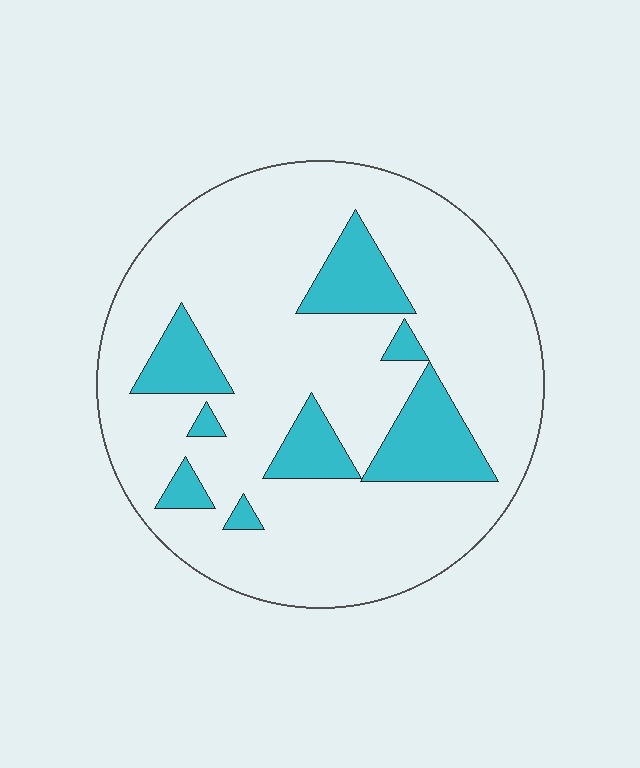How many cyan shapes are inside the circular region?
8.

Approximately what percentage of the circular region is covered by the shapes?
Approximately 20%.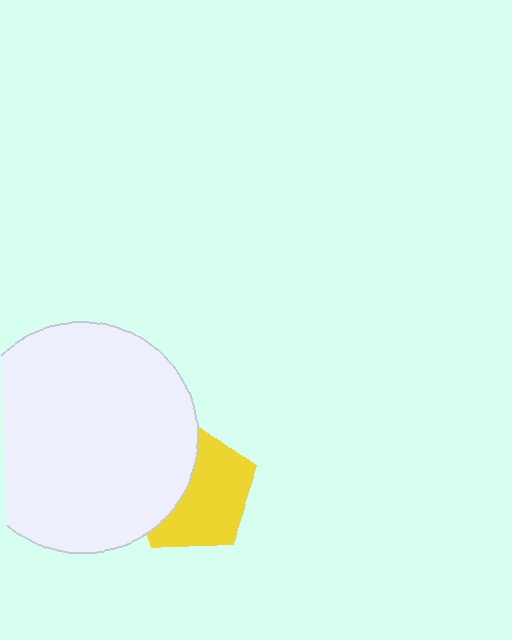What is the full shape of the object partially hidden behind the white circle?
The partially hidden object is a yellow pentagon.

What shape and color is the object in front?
The object in front is a white circle.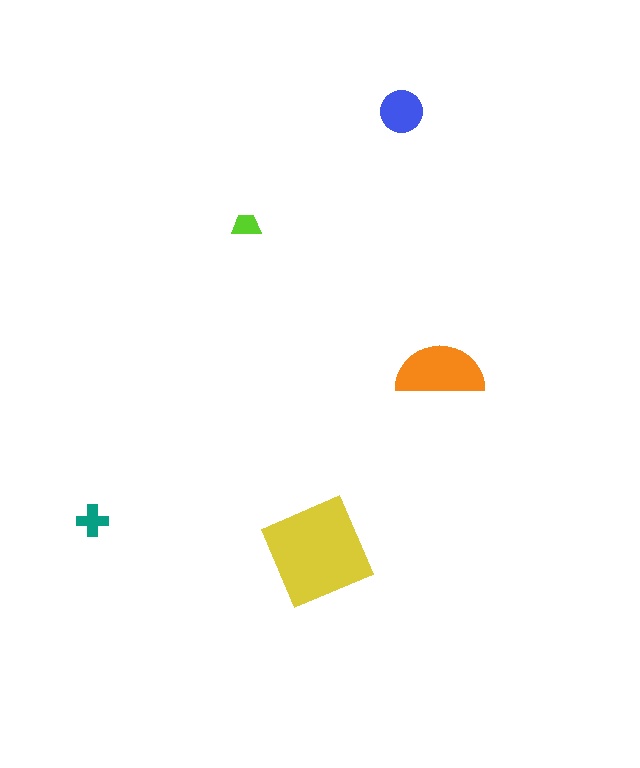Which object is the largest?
The yellow square.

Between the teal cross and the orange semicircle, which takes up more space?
The orange semicircle.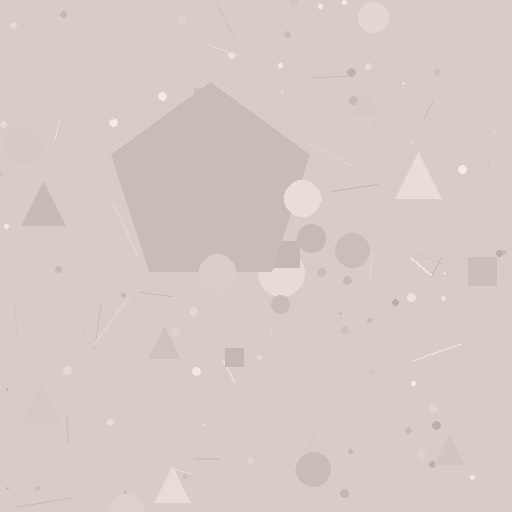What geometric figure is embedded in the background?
A pentagon is embedded in the background.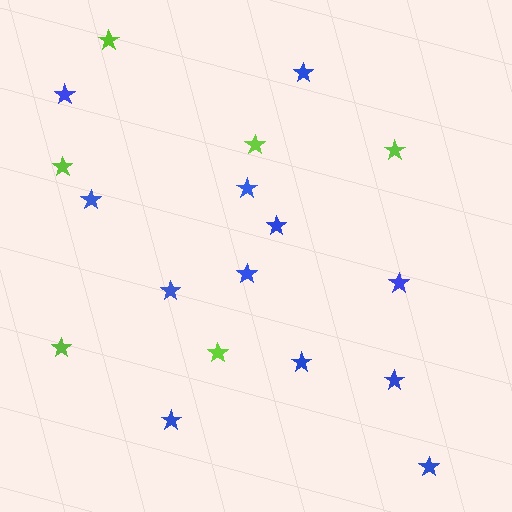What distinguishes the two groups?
There are 2 groups: one group of blue stars (12) and one group of lime stars (6).